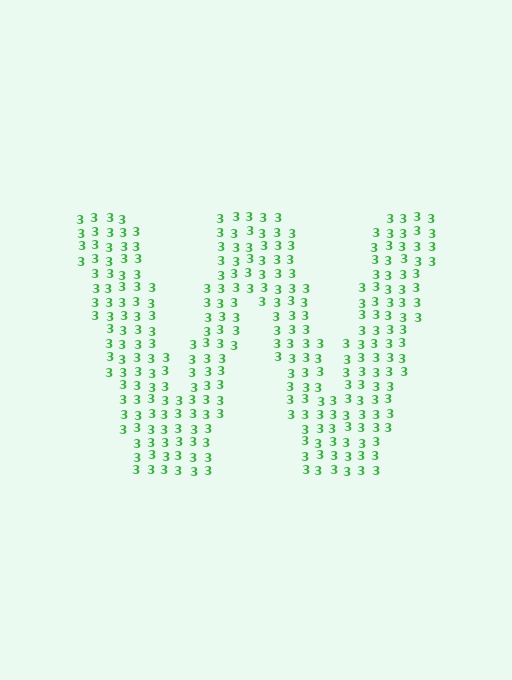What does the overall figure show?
The overall figure shows the letter W.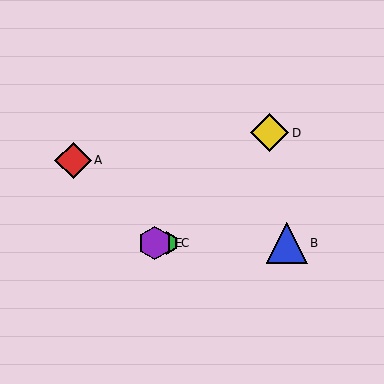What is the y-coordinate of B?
Object B is at y≈243.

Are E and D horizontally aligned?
No, E is at y≈243 and D is at y≈133.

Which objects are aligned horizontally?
Objects B, C, E are aligned horizontally.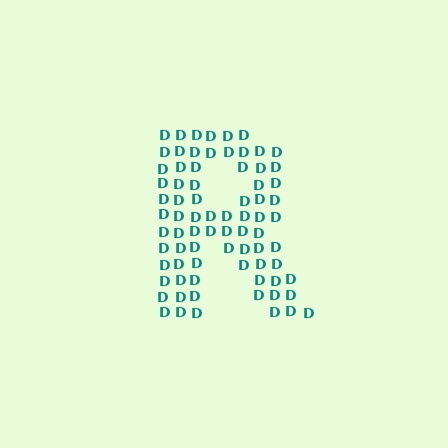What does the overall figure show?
The overall figure shows the letter R.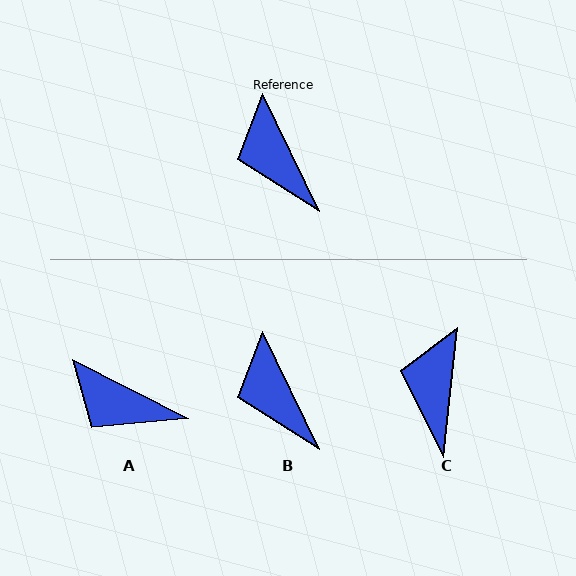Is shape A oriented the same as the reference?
No, it is off by about 37 degrees.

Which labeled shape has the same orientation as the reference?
B.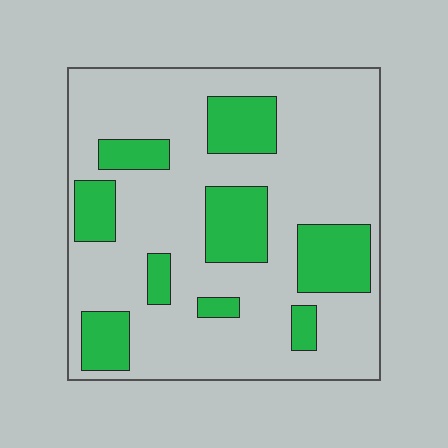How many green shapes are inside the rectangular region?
9.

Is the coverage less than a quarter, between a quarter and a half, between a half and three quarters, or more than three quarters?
Between a quarter and a half.